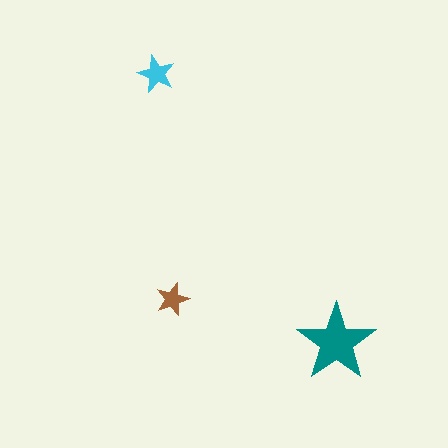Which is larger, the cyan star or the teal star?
The teal one.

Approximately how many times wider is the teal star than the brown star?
About 2.5 times wider.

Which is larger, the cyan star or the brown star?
The cyan one.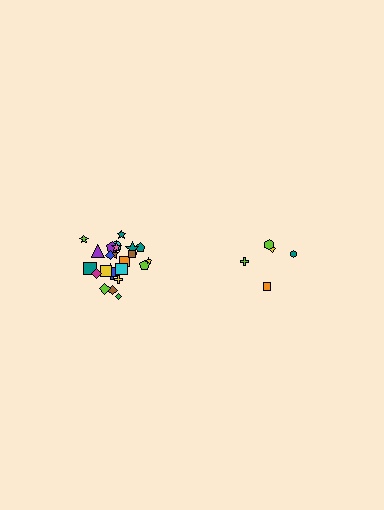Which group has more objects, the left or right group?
The left group.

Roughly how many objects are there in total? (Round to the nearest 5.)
Roughly 30 objects in total.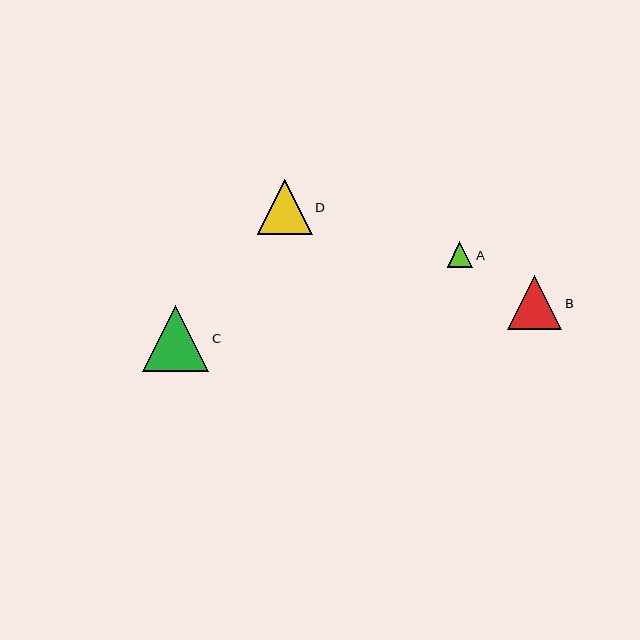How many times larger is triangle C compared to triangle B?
Triangle C is approximately 1.2 times the size of triangle B.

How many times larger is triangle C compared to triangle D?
Triangle C is approximately 1.2 times the size of triangle D.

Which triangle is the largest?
Triangle C is the largest with a size of approximately 66 pixels.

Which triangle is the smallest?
Triangle A is the smallest with a size of approximately 25 pixels.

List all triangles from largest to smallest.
From largest to smallest: C, D, B, A.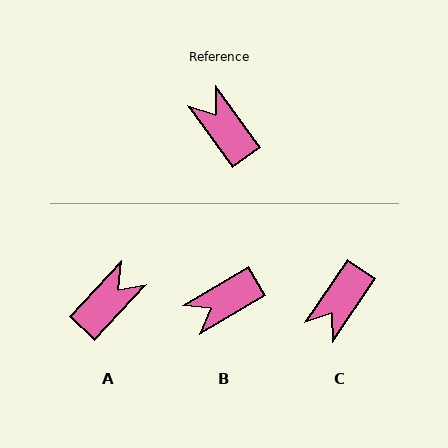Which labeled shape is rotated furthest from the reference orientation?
C, about 110 degrees away.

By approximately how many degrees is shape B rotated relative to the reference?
Approximately 85 degrees counter-clockwise.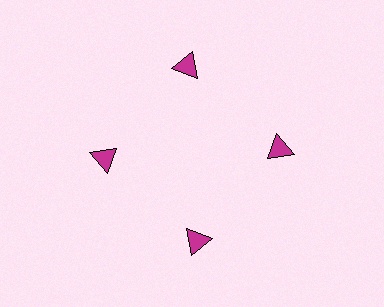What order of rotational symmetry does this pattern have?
This pattern has 4-fold rotational symmetry.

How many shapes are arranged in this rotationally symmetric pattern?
There are 4 shapes, arranged in 4 groups of 1.